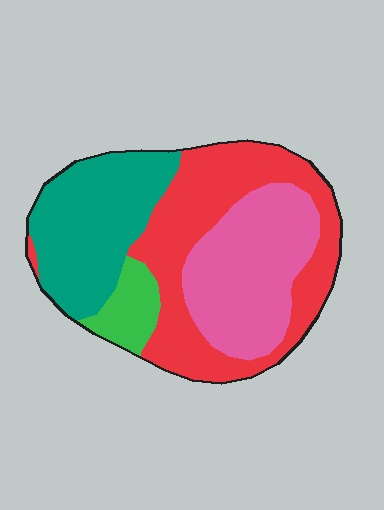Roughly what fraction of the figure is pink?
Pink covers 28% of the figure.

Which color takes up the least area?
Green, at roughly 5%.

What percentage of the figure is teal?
Teal covers roughly 25% of the figure.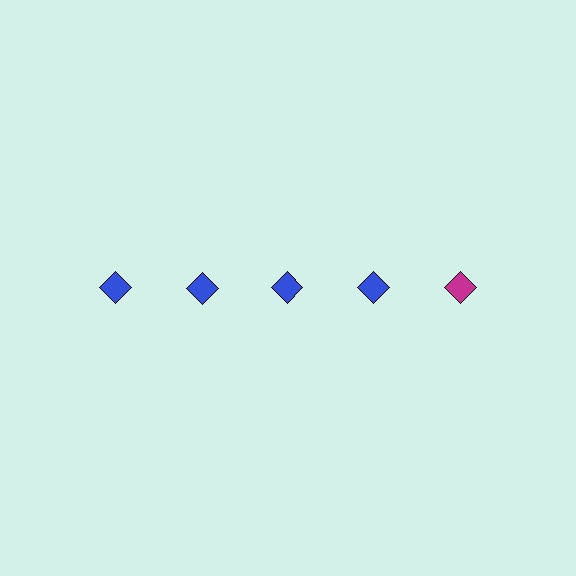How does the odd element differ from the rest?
It has a different color: magenta instead of blue.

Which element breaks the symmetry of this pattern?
The magenta diamond in the top row, rightmost column breaks the symmetry. All other shapes are blue diamonds.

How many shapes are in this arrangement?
There are 5 shapes arranged in a grid pattern.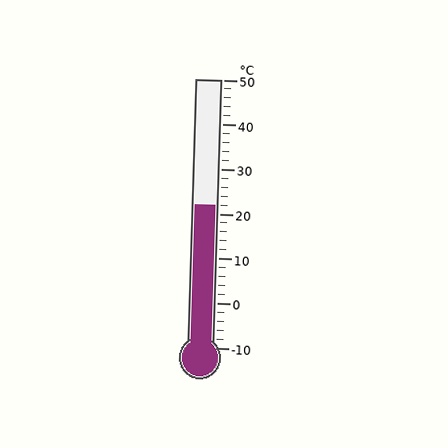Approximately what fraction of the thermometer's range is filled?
The thermometer is filled to approximately 55% of its range.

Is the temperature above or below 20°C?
The temperature is above 20°C.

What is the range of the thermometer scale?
The thermometer scale ranges from -10°C to 50°C.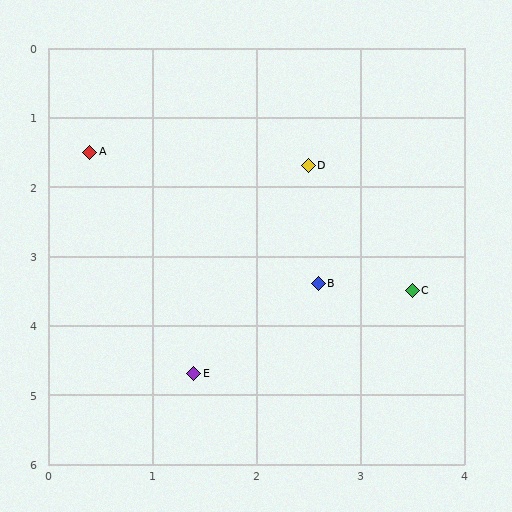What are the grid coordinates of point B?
Point B is at approximately (2.6, 3.4).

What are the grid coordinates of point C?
Point C is at approximately (3.5, 3.5).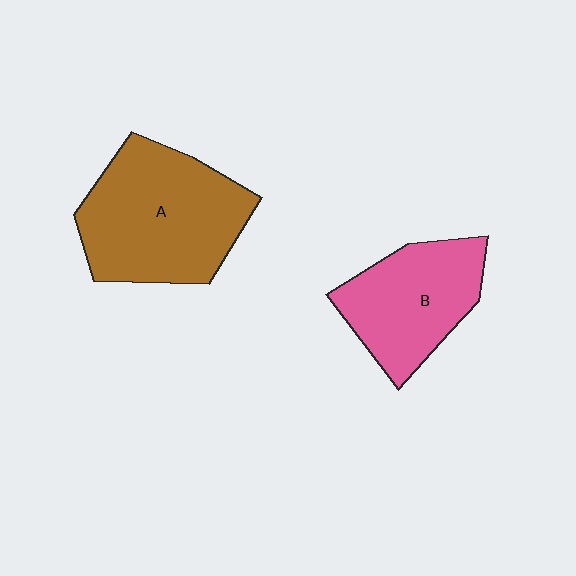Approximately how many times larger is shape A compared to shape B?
Approximately 1.4 times.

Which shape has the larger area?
Shape A (brown).